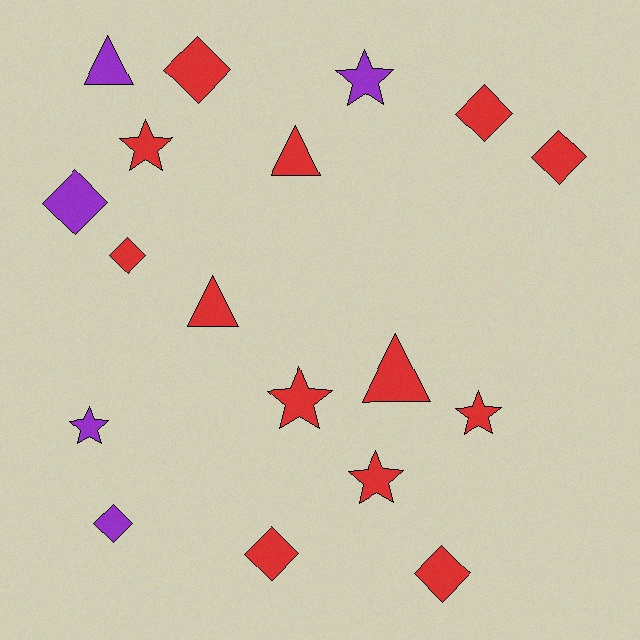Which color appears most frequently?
Red, with 13 objects.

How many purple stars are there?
There are 2 purple stars.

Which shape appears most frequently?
Diamond, with 8 objects.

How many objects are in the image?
There are 18 objects.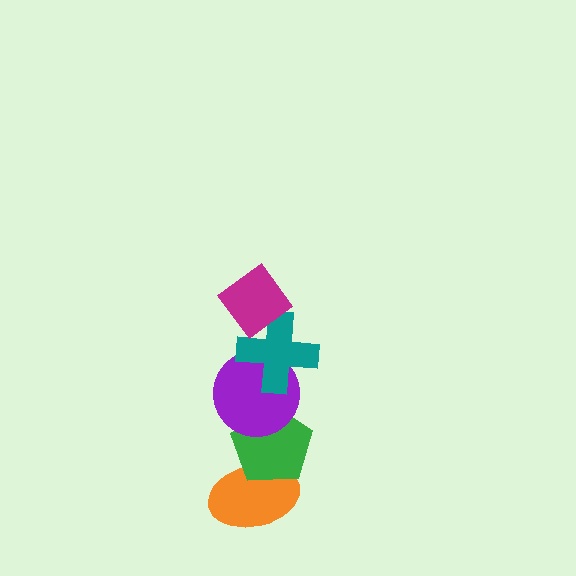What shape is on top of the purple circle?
The teal cross is on top of the purple circle.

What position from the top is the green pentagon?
The green pentagon is 4th from the top.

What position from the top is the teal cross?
The teal cross is 2nd from the top.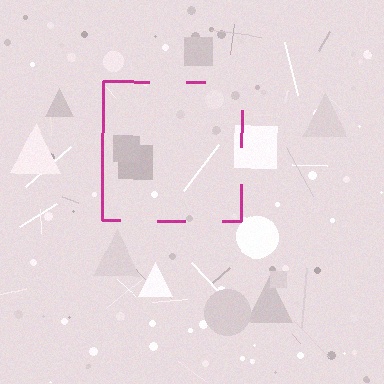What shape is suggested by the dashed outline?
The dashed outline suggests a square.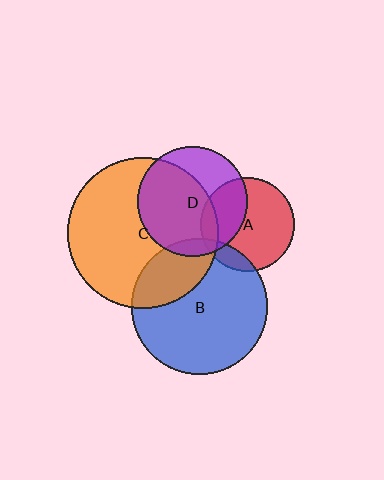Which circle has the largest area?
Circle C (orange).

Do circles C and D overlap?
Yes.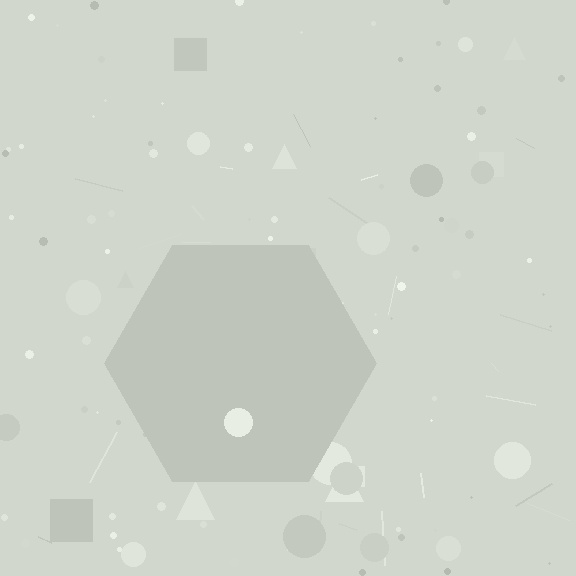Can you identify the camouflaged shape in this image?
The camouflaged shape is a hexagon.